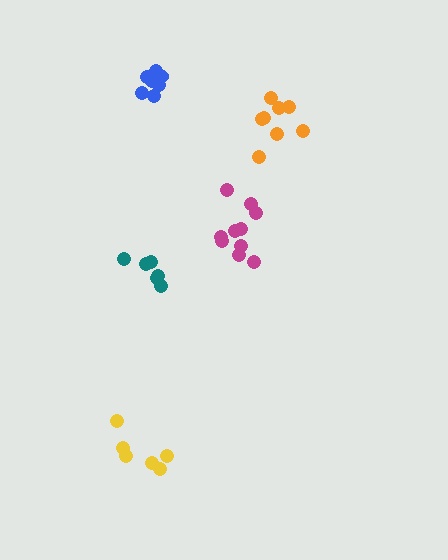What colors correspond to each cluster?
The clusters are colored: blue, magenta, teal, orange, yellow.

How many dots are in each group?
Group 1: 7 dots, Group 2: 10 dots, Group 3: 6 dots, Group 4: 8 dots, Group 5: 6 dots (37 total).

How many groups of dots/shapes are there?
There are 5 groups.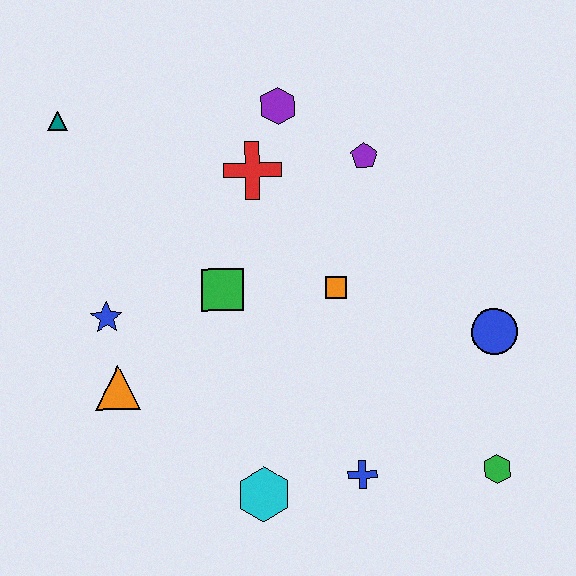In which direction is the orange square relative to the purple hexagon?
The orange square is below the purple hexagon.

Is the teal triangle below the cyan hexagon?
No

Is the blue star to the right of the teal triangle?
Yes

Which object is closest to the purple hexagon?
The red cross is closest to the purple hexagon.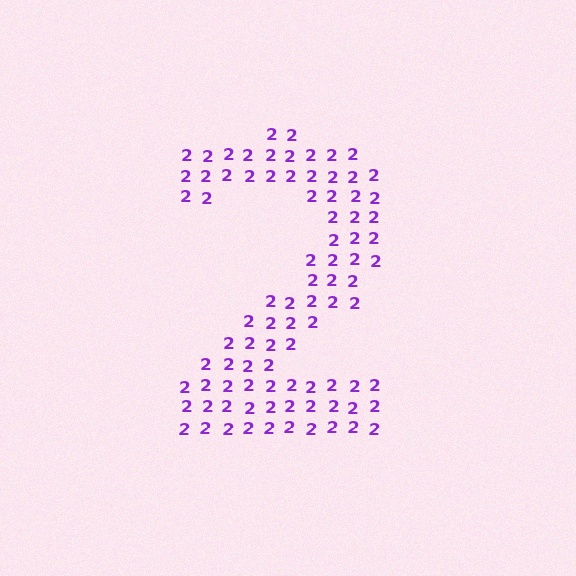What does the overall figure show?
The overall figure shows the digit 2.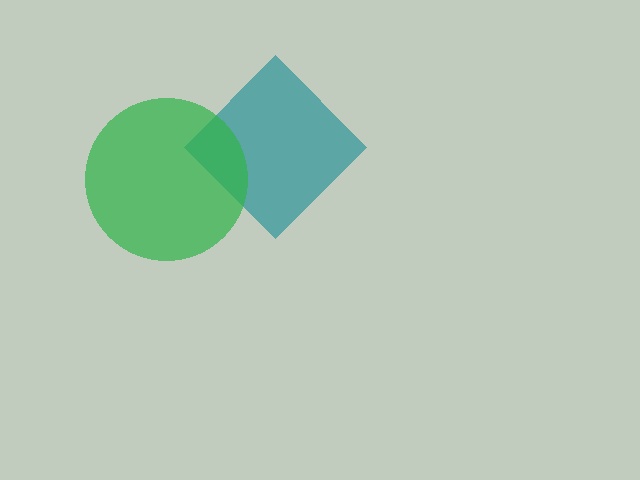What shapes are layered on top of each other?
The layered shapes are: a teal diamond, a green circle.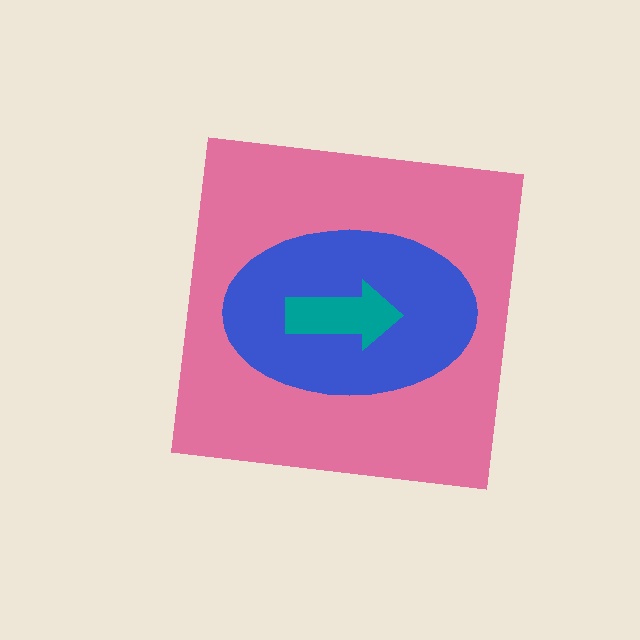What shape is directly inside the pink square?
The blue ellipse.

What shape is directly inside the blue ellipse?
The teal arrow.